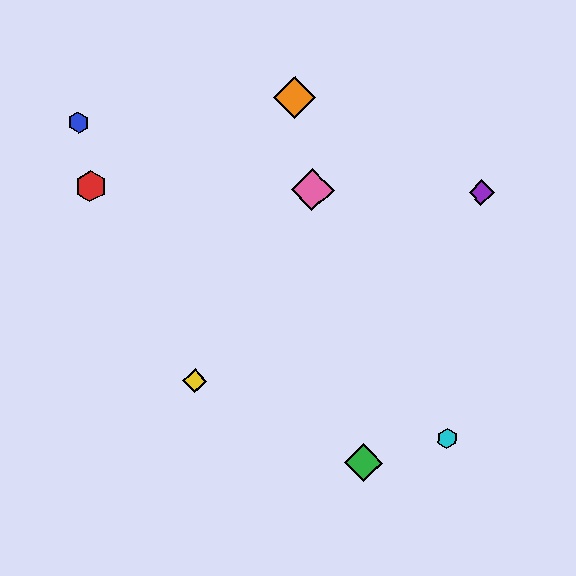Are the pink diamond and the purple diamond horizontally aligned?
Yes, both are at y≈190.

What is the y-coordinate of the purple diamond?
The purple diamond is at y≈193.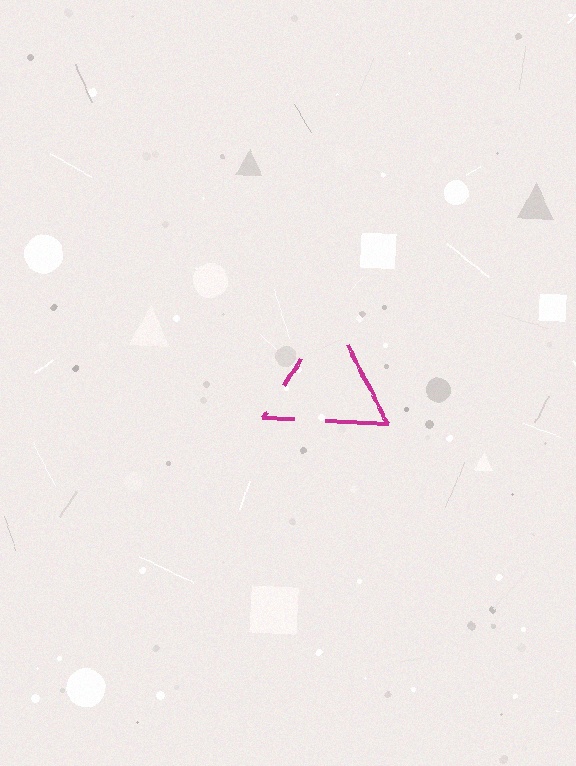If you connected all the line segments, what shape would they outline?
They would outline a triangle.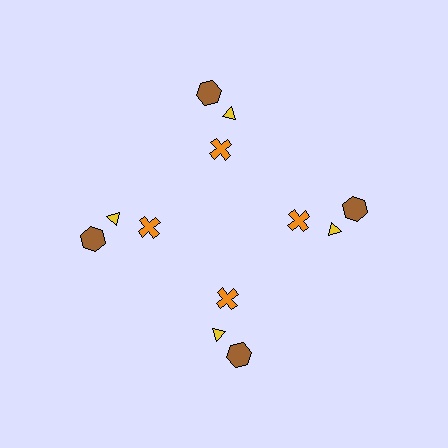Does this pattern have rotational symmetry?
Yes, this pattern has 4-fold rotational symmetry. It looks the same after rotating 90 degrees around the center.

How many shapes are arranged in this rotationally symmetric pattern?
There are 12 shapes, arranged in 4 groups of 3.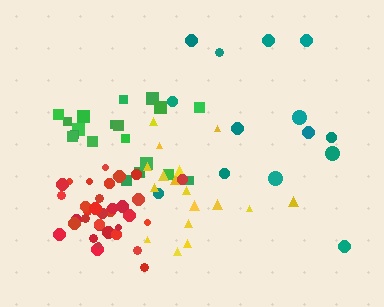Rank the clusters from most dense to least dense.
red, green, yellow, teal.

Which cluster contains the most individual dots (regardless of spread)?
Red (34).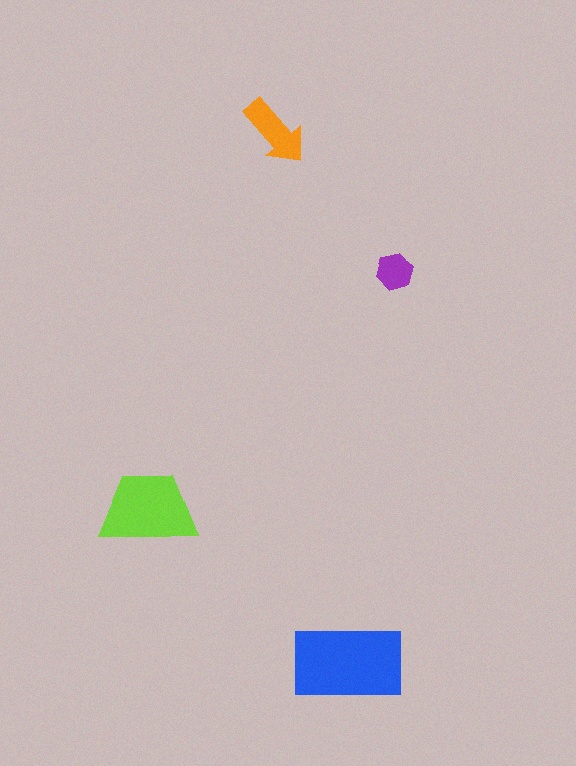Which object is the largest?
The blue rectangle.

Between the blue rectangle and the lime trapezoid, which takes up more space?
The blue rectangle.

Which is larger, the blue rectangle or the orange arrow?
The blue rectangle.